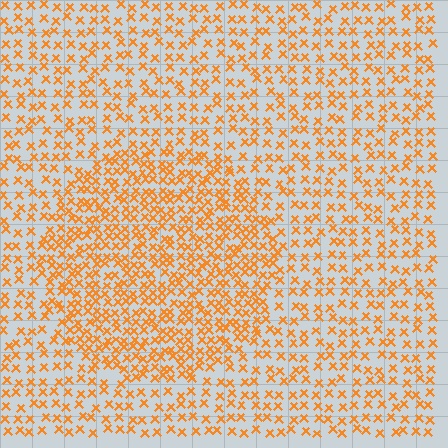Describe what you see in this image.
The image contains small orange elements arranged at two different densities. A circle-shaped region is visible where the elements are more densely packed than the surrounding area.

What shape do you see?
I see a circle.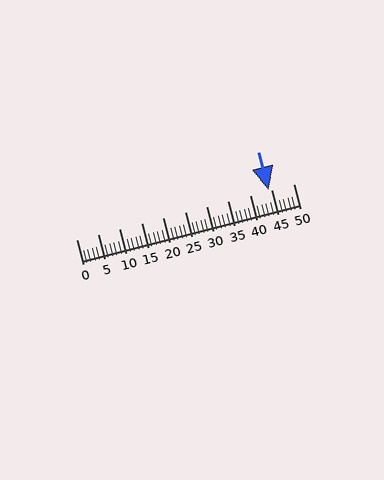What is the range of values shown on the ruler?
The ruler shows values from 0 to 50.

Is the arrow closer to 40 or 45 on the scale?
The arrow is closer to 45.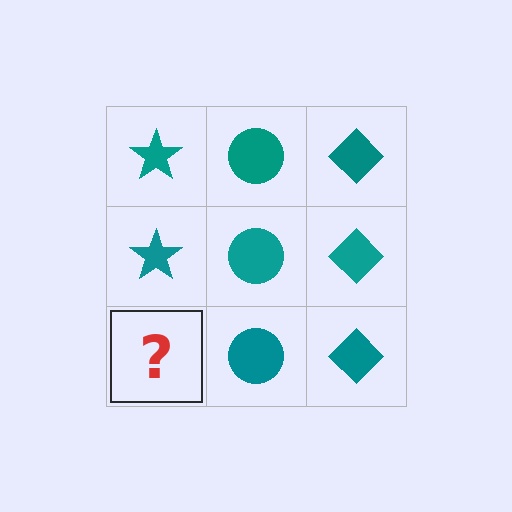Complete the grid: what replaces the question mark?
The question mark should be replaced with a teal star.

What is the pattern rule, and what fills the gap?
The rule is that each column has a consistent shape. The gap should be filled with a teal star.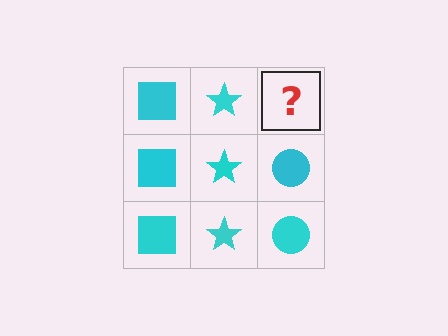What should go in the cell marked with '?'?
The missing cell should contain a cyan circle.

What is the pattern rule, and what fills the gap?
The rule is that each column has a consistent shape. The gap should be filled with a cyan circle.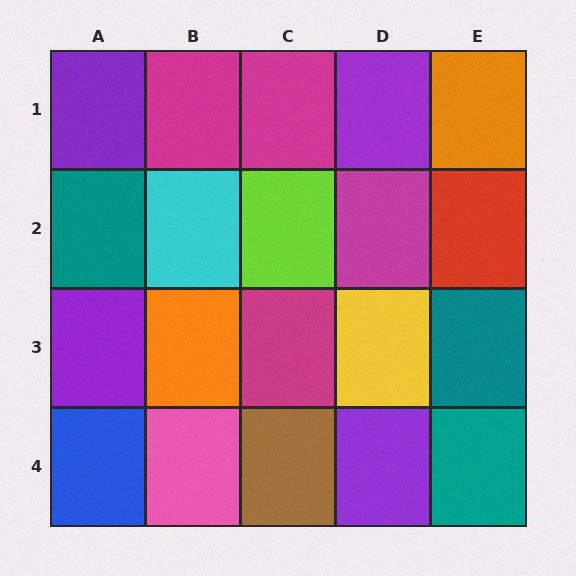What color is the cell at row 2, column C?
Lime.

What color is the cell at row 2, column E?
Red.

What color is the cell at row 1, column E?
Orange.